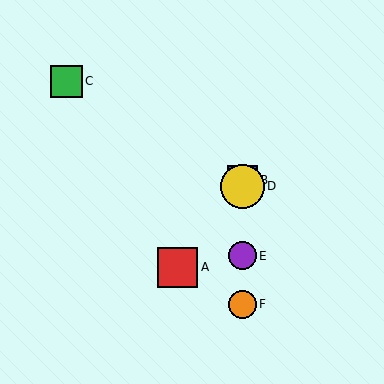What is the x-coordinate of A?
Object A is at x≈178.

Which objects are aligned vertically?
Objects B, D, E, F are aligned vertically.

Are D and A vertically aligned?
No, D is at x≈243 and A is at x≈178.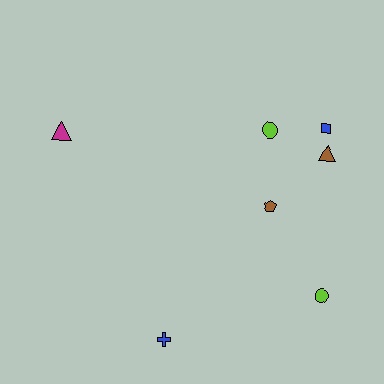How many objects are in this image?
There are 7 objects.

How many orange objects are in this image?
There are no orange objects.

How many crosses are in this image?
There is 1 cross.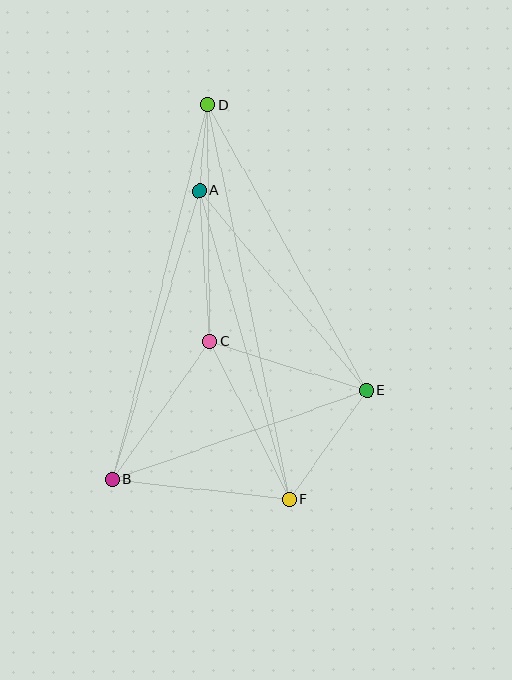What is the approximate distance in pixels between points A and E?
The distance between A and E is approximately 261 pixels.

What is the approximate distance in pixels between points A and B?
The distance between A and B is approximately 302 pixels.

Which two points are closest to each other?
Points A and D are closest to each other.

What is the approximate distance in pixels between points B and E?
The distance between B and E is approximately 270 pixels.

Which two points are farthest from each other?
Points D and F are farthest from each other.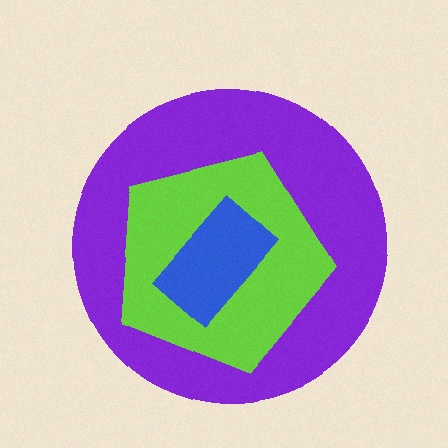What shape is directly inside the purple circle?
The lime pentagon.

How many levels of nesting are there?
3.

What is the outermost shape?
The purple circle.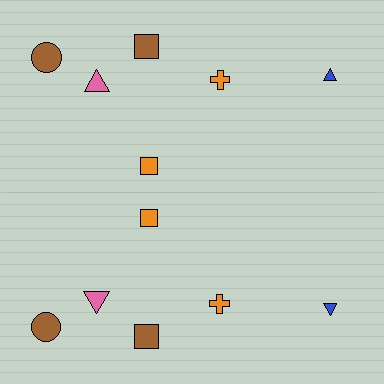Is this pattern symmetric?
Yes, this pattern has bilateral (reflection) symmetry.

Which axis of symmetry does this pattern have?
The pattern has a horizontal axis of symmetry running through the center of the image.